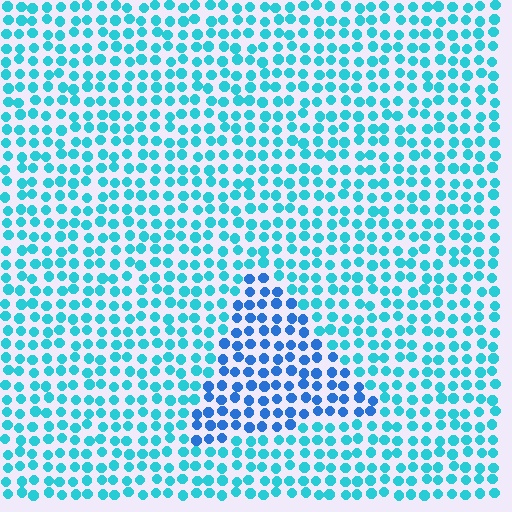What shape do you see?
I see a triangle.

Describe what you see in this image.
The image is filled with small cyan elements in a uniform arrangement. A triangle-shaped region is visible where the elements are tinted to a slightly different hue, forming a subtle color boundary.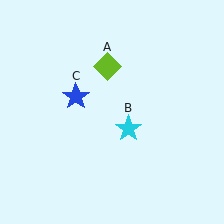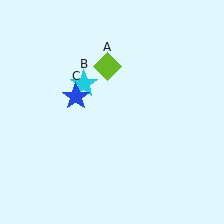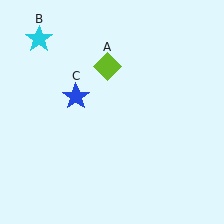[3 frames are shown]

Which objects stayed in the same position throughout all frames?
Lime diamond (object A) and blue star (object C) remained stationary.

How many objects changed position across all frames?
1 object changed position: cyan star (object B).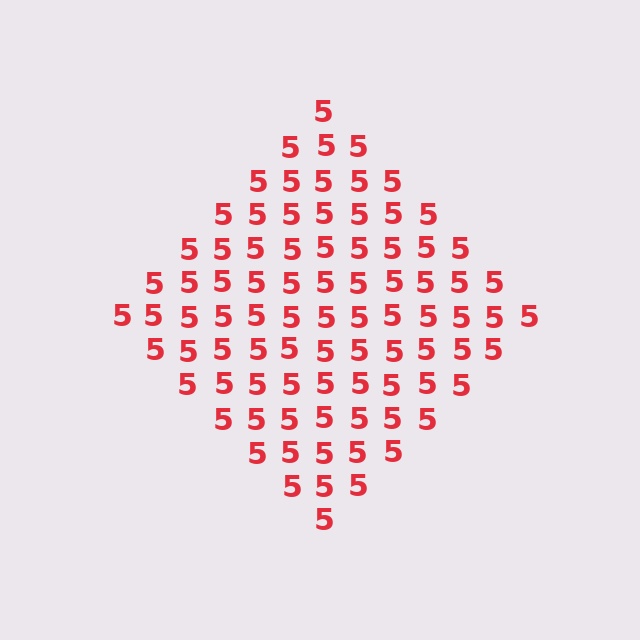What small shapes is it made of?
It is made of small digit 5's.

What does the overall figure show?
The overall figure shows a diamond.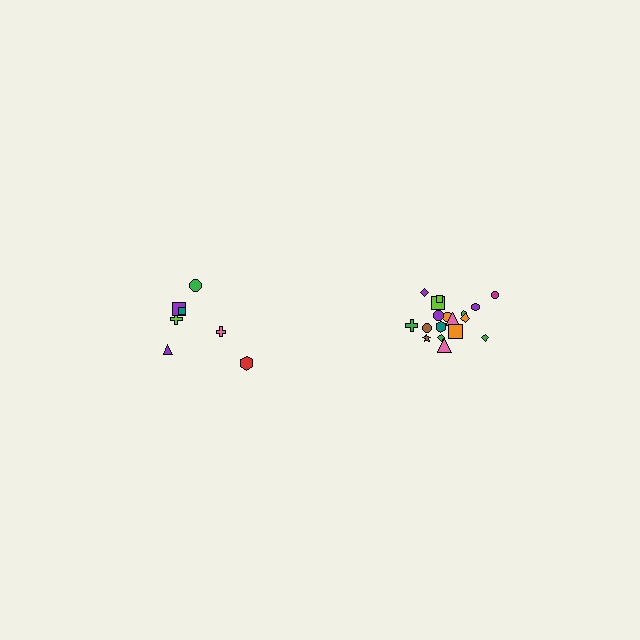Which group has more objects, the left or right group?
The right group.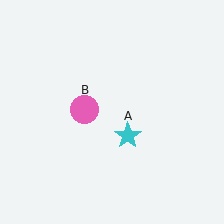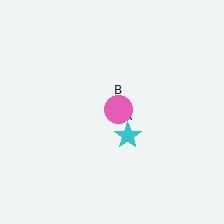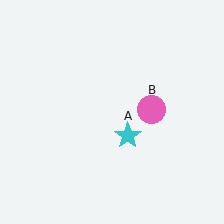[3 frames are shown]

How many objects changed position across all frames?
1 object changed position: pink circle (object B).